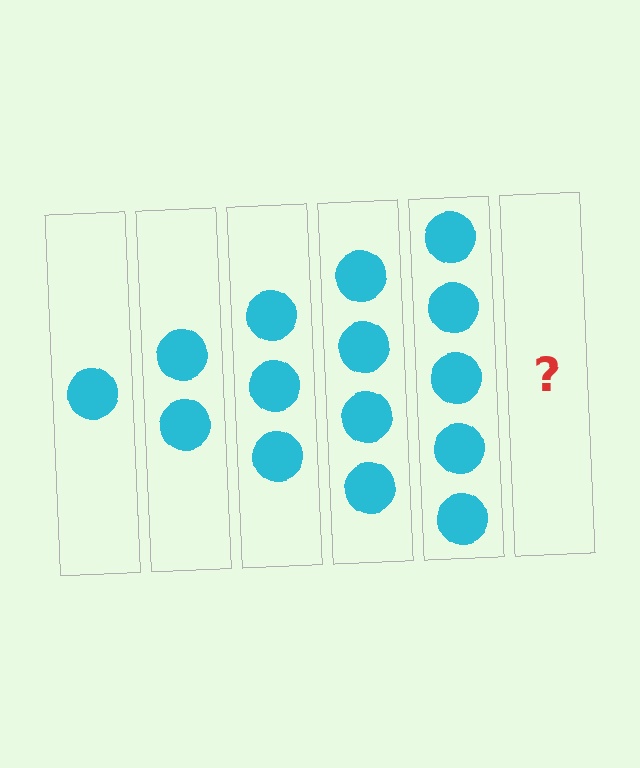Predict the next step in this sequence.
The next step is 6 circles.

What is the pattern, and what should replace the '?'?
The pattern is that each step adds one more circle. The '?' should be 6 circles.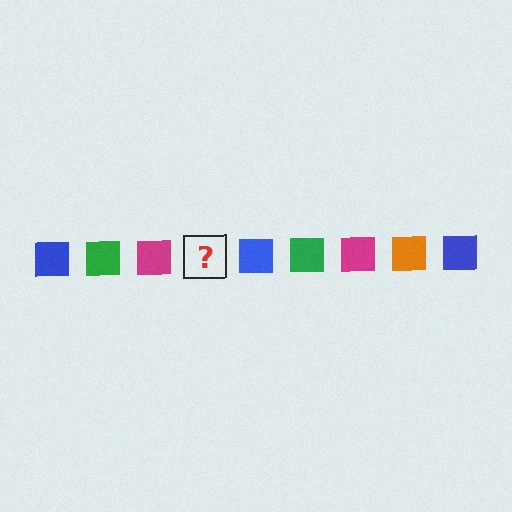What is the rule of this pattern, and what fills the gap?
The rule is that the pattern cycles through blue, green, magenta, orange squares. The gap should be filled with an orange square.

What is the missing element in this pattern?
The missing element is an orange square.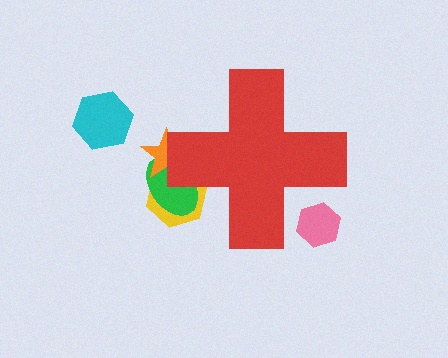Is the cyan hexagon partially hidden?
No, the cyan hexagon is fully visible.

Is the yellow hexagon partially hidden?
Yes, the yellow hexagon is partially hidden behind the red cross.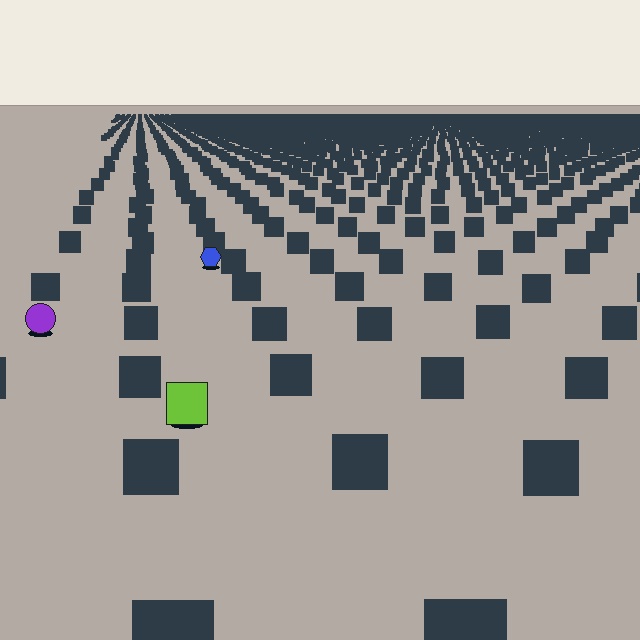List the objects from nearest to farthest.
From nearest to farthest: the lime square, the purple circle, the blue hexagon.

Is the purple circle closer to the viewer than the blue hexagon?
Yes. The purple circle is closer — you can tell from the texture gradient: the ground texture is coarser near it.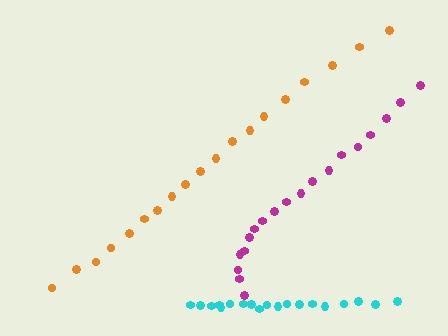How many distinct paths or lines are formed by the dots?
There are 3 distinct paths.